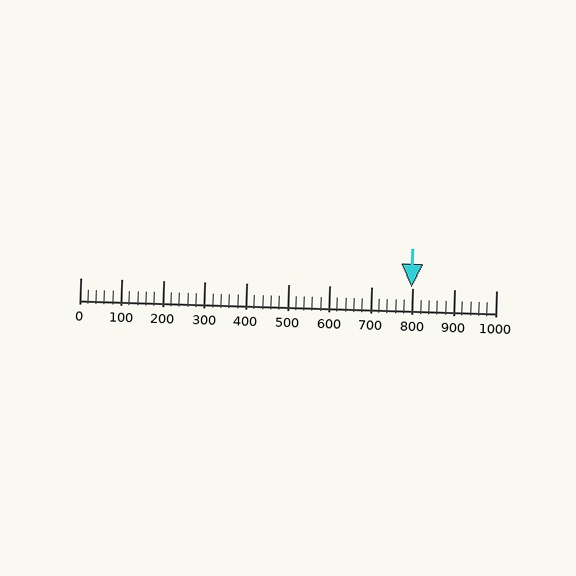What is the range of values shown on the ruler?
The ruler shows values from 0 to 1000.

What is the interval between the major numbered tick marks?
The major tick marks are spaced 100 units apart.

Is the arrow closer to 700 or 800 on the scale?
The arrow is closer to 800.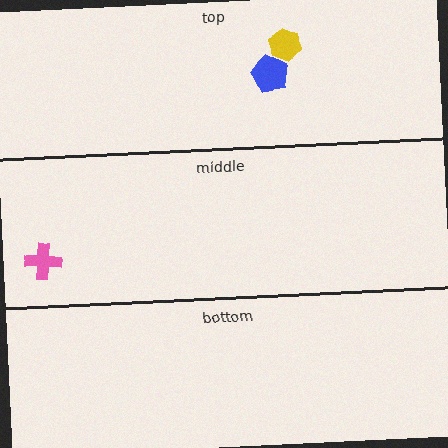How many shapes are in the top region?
2.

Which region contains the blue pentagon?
The top region.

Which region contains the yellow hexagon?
The top region.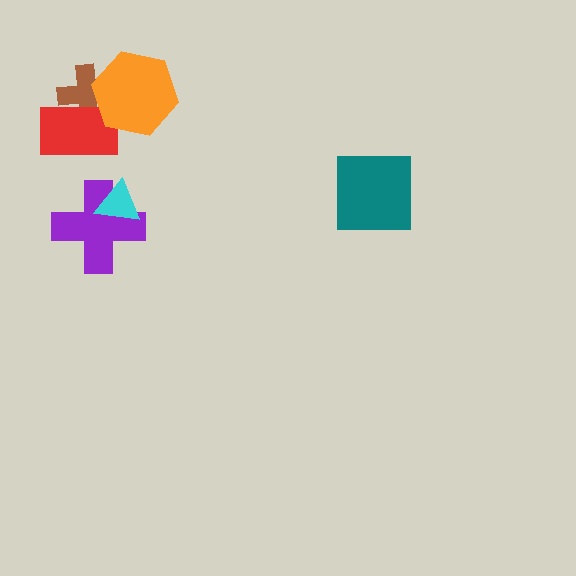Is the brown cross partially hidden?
Yes, it is partially covered by another shape.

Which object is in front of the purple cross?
The cyan triangle is in front of the purple cross.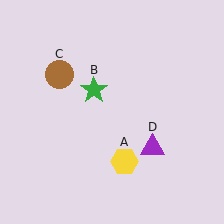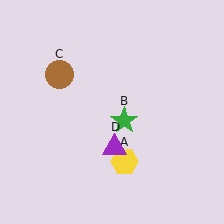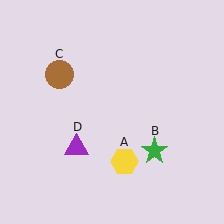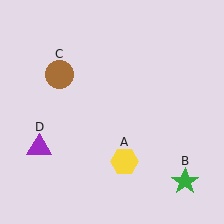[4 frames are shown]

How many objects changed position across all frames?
2 objects changed position: green star (object B), purple triangle (object D).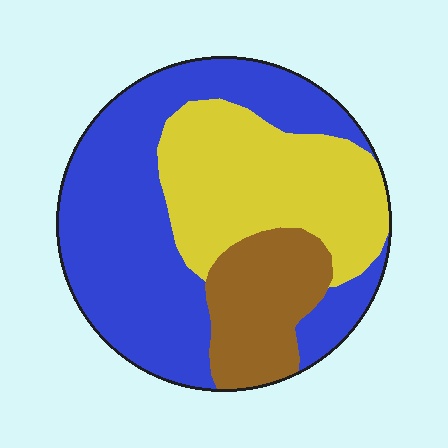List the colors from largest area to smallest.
From largest to smallest: blue, yellow, brown.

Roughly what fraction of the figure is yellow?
Yellow takes up about one third (1/3) of the figure.